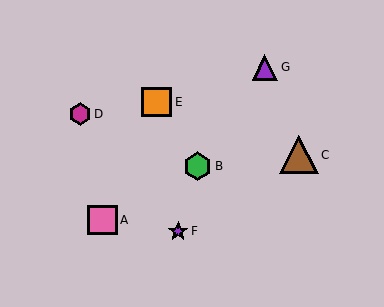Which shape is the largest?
The brown triangle (labeled C) is the largest.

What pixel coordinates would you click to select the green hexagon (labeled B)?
Click at (198, 166) to select the green hexagon B.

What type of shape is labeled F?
Shape F is a purple star.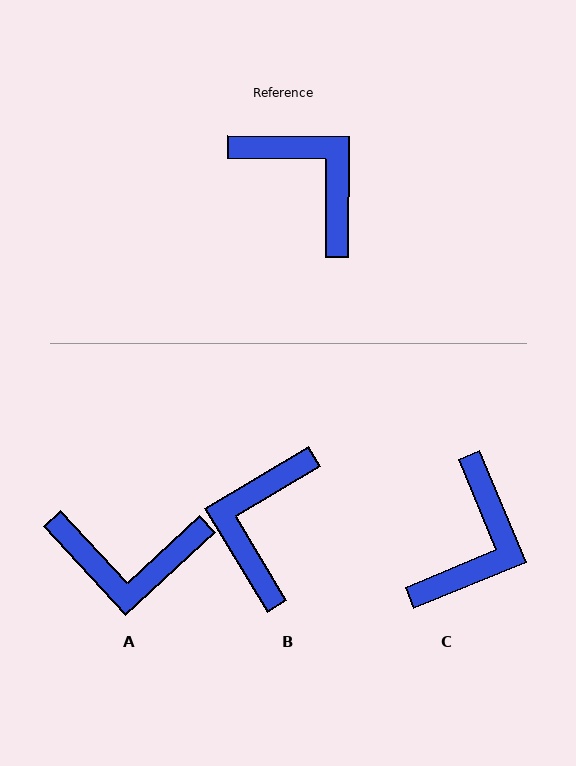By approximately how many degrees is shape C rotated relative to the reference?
Approximately 67 degrees clockwise.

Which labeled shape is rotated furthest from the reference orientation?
A, about 137 degrees away.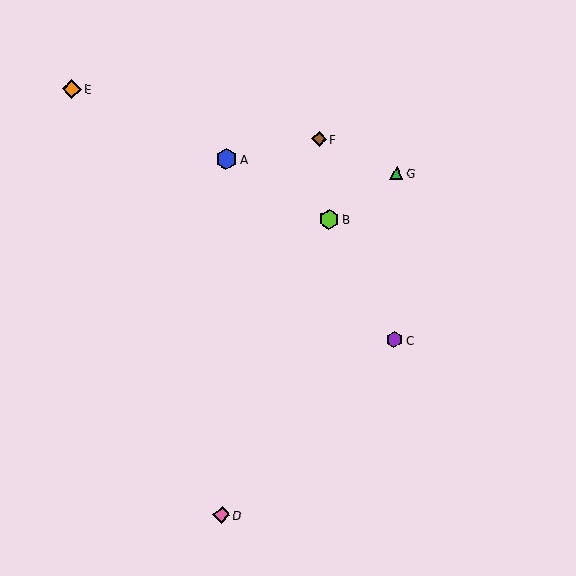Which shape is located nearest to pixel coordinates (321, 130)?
The brown diamond (labeled F) at (319, 139) is nearest to that location.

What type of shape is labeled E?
Shape E is an orange diamond.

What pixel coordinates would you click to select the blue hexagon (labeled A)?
Click at (227, 159) to select the blue hexagon A.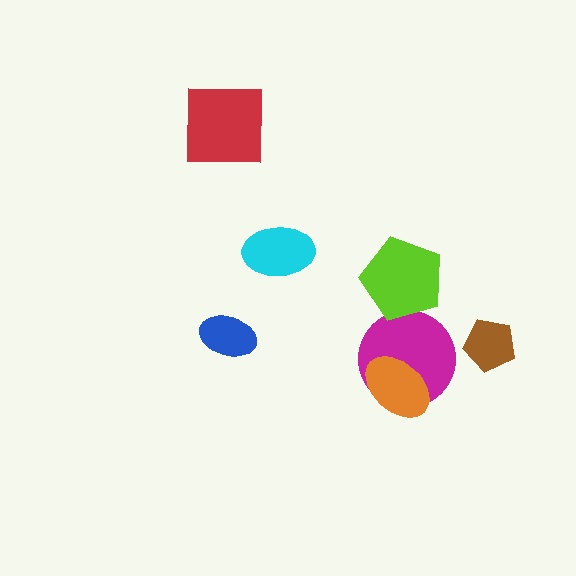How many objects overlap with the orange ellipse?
1 object overlaps with the orange ellipse.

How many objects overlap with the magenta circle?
2 objects overlap with the magenta circle.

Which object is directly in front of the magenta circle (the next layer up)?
The orange ellipse is directly in front of the magenta circle.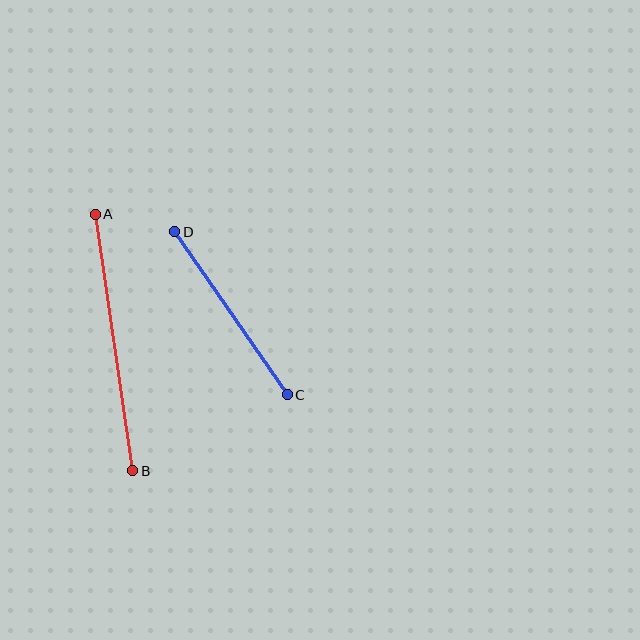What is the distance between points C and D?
The distance is approximately 198 pixels.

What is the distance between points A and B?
The distance is approximately 259 pixels.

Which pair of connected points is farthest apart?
Points A and B are farthest apart.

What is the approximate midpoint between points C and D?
The midpoint is at approximately (231, 313) pixels.